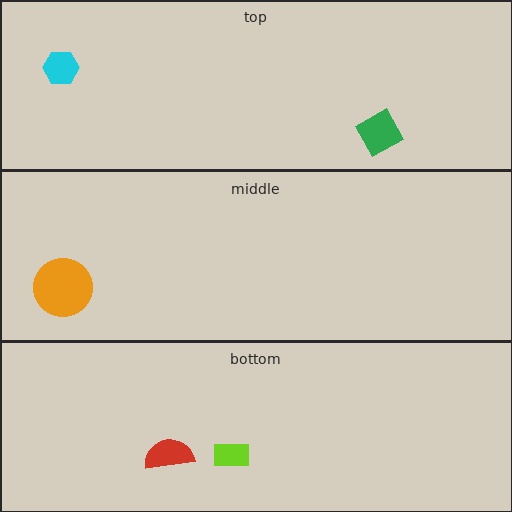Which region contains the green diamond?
The top region.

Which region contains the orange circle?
The middle region.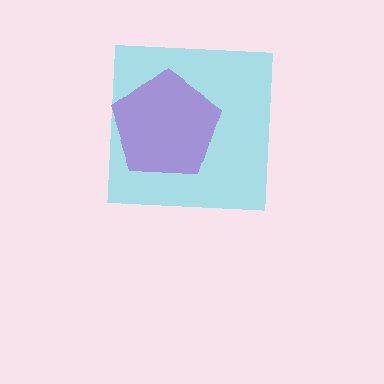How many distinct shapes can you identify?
There are 2 distinct shapes: a cyan square, a purple pentagon.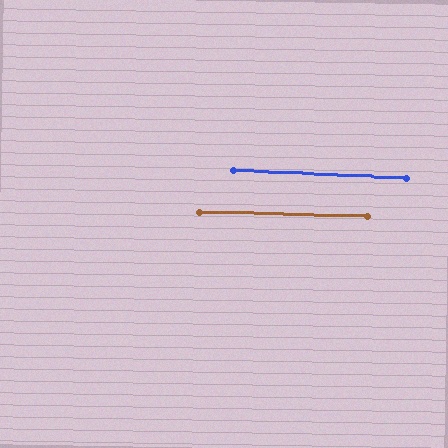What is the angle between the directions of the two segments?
Approximately 1 degree.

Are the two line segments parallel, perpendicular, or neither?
Parallel — their directions differ by only 1.0°.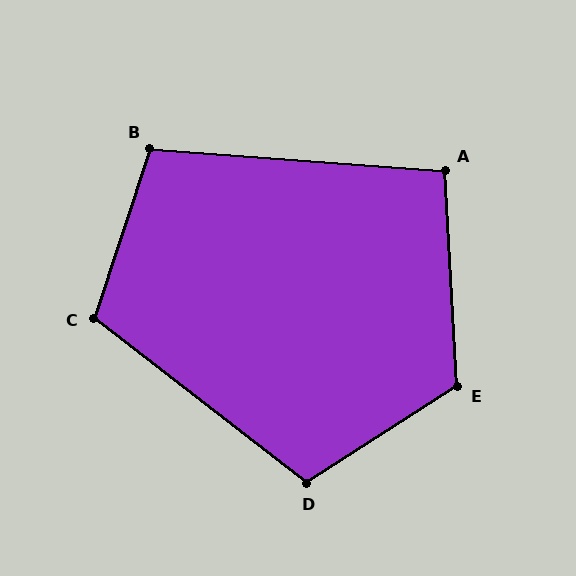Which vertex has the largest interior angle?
E, at approximately 119 degrees.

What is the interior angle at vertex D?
Approximately 109 degrees (obtuse).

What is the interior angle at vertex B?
Approximately 104 degrees (obtuse).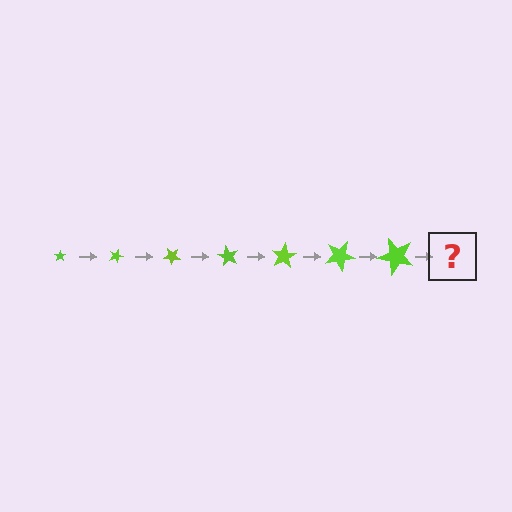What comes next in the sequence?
The next element should be a star, larger than the previous one and rotated 140 degrees from the start.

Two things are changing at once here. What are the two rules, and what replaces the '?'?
The two rules are that the star grows larger each step and it rotates 20 degrees each step. The '?' should be a star, larger than the previous one and rotated 140 degrees from the start.